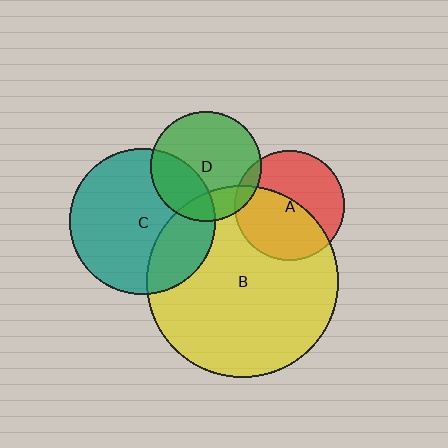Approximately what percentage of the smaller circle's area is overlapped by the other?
Approximately 30%.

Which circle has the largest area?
Circle B (yellow).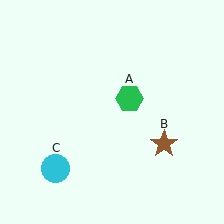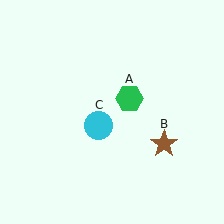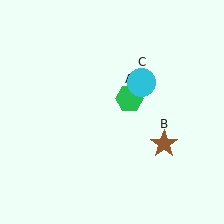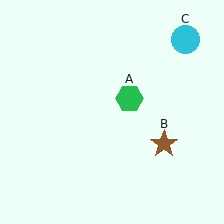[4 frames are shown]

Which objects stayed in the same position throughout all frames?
Green hexagon (object A) and brown star (object B) remained stationary.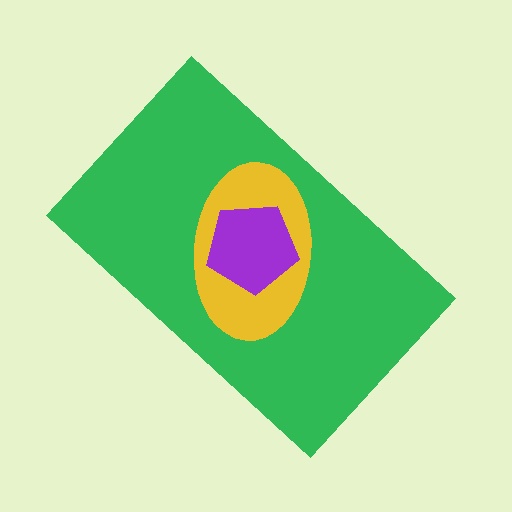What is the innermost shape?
The purple pentagon.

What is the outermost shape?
The green rectangle.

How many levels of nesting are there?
3.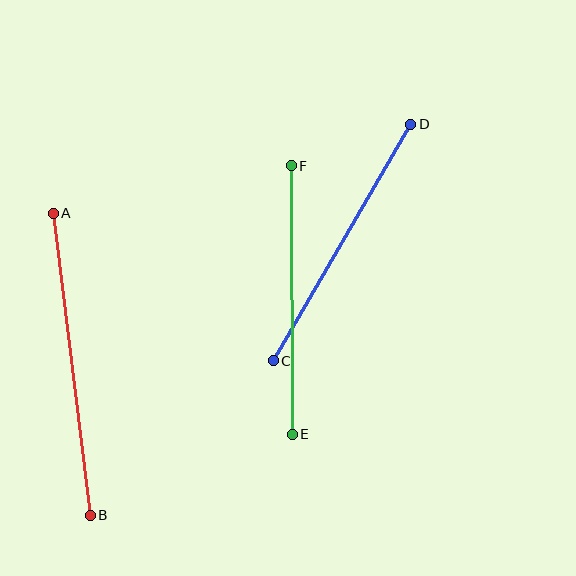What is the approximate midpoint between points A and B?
The midpoint is at approximately (72, 364) pixels.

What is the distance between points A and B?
The distance is approximately 304 pixels.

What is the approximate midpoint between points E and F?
The midpoint is at approximately (292, 300) pixels.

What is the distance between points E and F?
The distance is approximately 268 pixels.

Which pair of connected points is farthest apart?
Points A and B are farthest apart.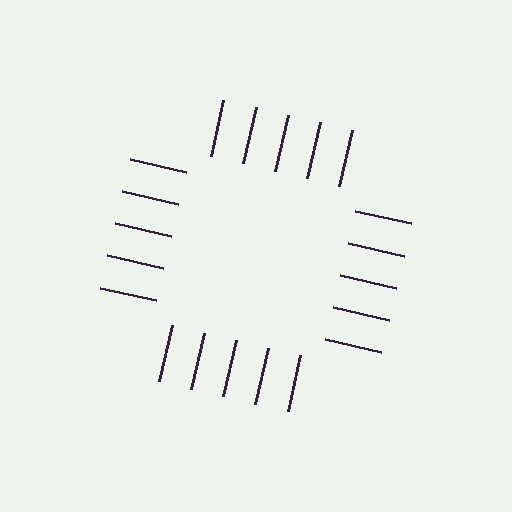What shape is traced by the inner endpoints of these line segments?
An illusory square — the line segments terminate on its edges but no continuous stroke is drawn.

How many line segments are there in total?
20 — 5 along each of the 4 edges.